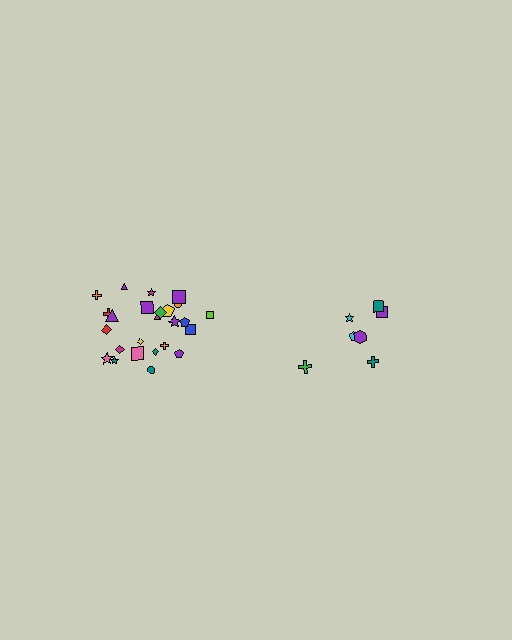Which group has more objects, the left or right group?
The left group.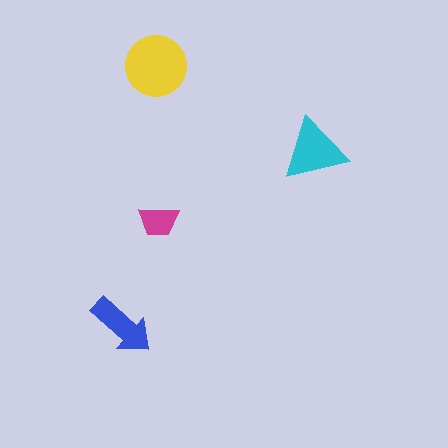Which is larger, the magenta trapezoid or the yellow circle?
The yellow circle.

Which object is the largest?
The yellow circle.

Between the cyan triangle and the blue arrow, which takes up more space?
The cyan triangle.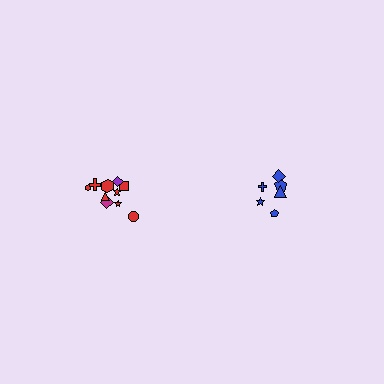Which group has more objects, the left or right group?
The left group.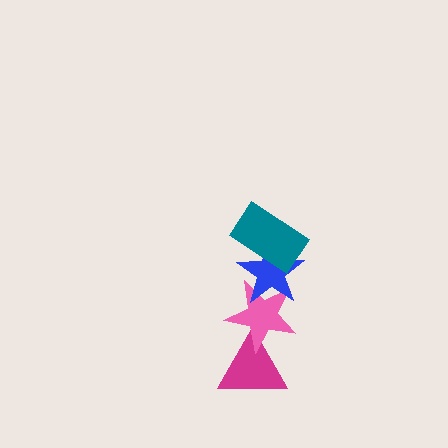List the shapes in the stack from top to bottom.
From top to bottom: the teal rectangle, the blue star, the pink star, the magenta triangle.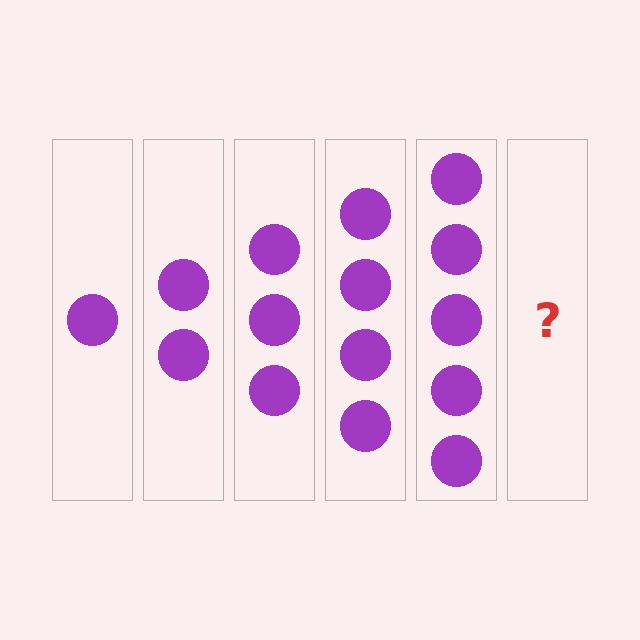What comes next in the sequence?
The next element should be 6 circles.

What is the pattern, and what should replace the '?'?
The pattern is that each step adds one more circle. The '?' should be 6 circles.